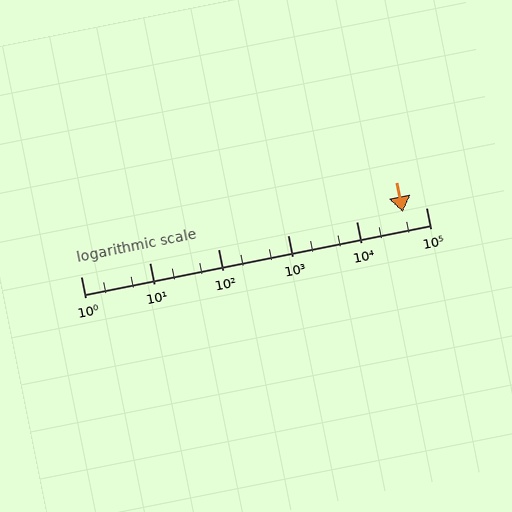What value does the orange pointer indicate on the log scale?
The pointer indicates approximately 47000.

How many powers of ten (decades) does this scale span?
The scale spans 5 decades, from 1 to 100000.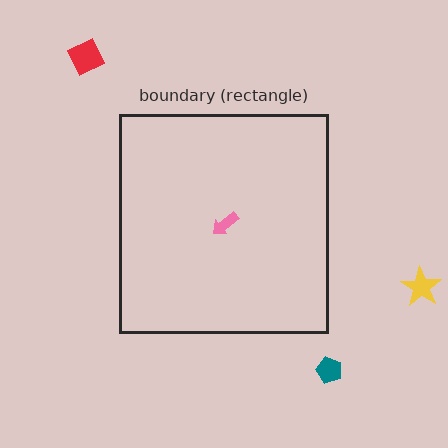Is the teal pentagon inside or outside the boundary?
Outside.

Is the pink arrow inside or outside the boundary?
Inside.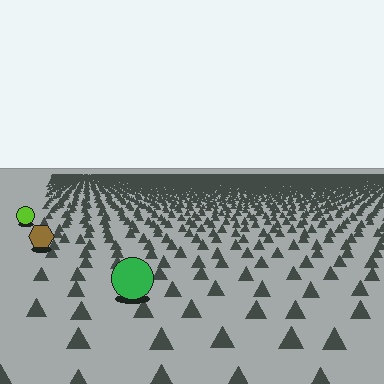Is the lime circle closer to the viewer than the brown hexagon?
No. The brown hexagon is closer — you can tell from the texture gradient: the ground texture is coarser near it.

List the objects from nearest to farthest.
From nearest to farthest: the green circle, the brown hexagon, the lime circle.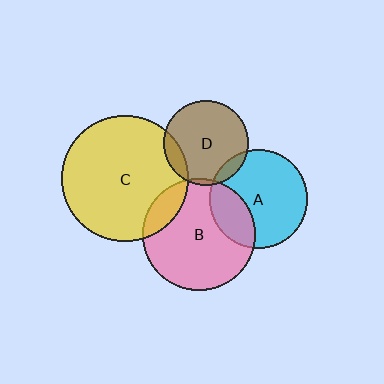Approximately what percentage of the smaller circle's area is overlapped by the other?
Approximately 25%.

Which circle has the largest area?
Circle C (yellow).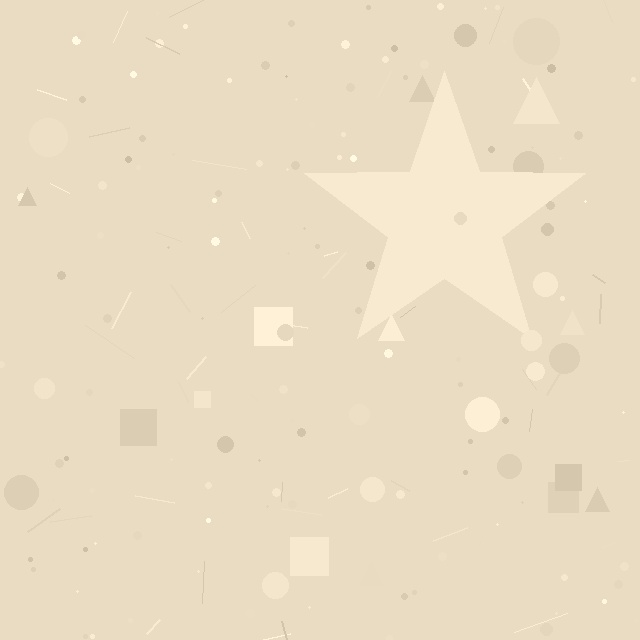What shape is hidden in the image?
A star is hidden in the image.